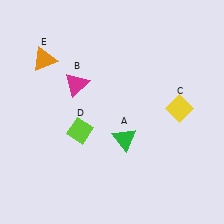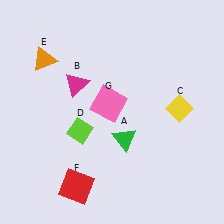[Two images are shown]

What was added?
A red square (F), a pink square (G) were added in Image 2.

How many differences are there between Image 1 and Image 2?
There are 2 differences between the two images.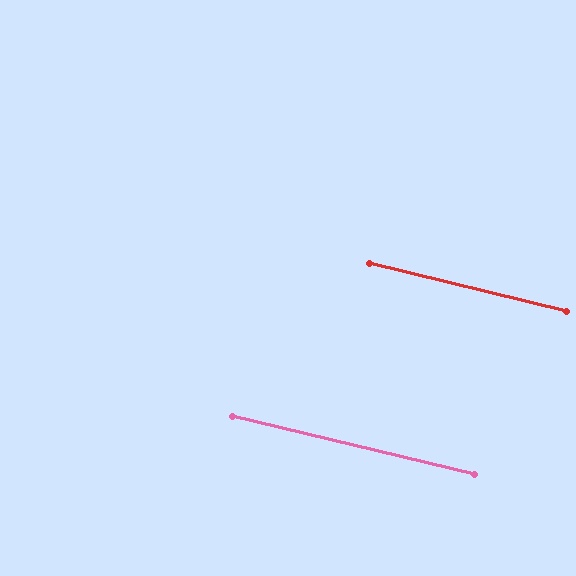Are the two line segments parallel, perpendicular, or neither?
Parallel — their directions differ by only 0.4°.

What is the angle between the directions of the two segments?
Approximately 0 degrees.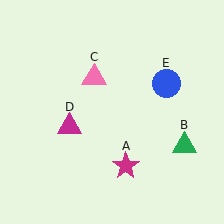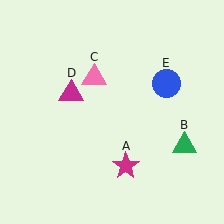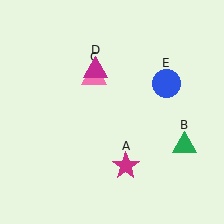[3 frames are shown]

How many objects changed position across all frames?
1 object changed position: magenta triangle (object D).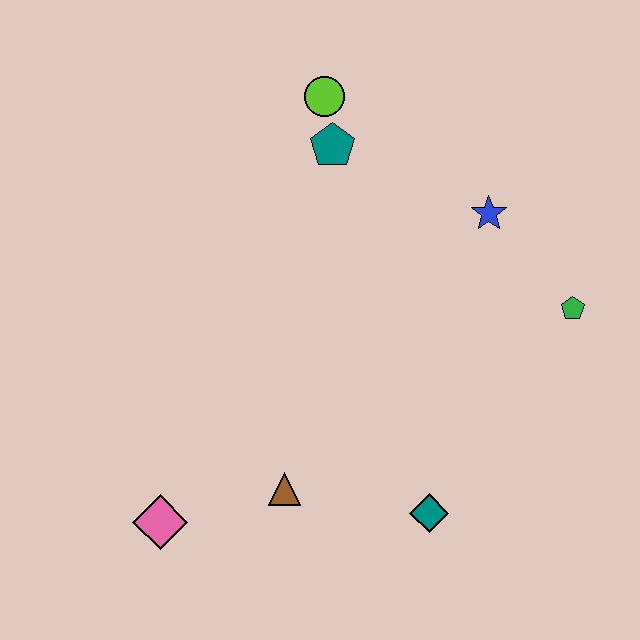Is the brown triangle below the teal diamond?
No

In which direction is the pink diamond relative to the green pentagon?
The pink diamond is to the left of the green pentagon.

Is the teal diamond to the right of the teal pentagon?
Yes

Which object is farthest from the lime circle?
The pink diamond is farthest from the lime circle.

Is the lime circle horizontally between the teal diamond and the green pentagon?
No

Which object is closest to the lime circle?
The teal pentagon is closest to the lime circle.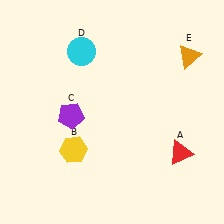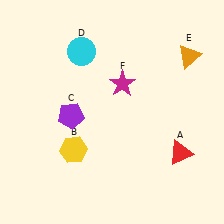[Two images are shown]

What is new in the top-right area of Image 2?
A magenta star (F) was added in the top-right area of Image 2.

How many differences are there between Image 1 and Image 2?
There is 1 difference between the two images.